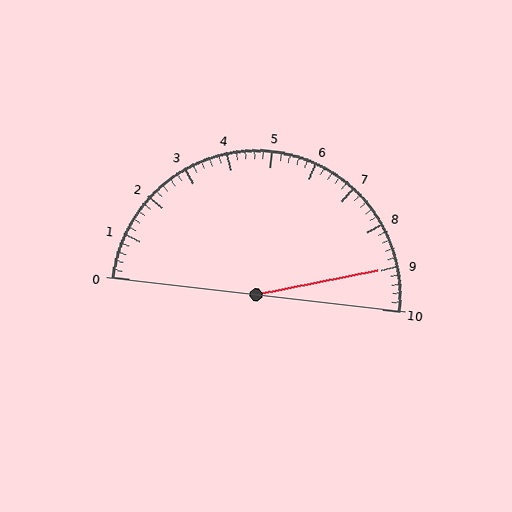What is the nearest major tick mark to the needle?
The nearest major tick mark is 9.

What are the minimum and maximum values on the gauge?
The gauge ranges from 0 to 10.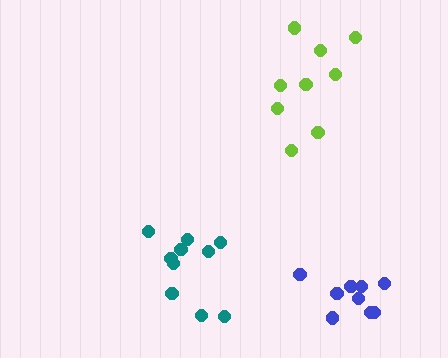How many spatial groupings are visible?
There are 3 spatial groupings.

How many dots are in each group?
Group 1: 10 dots, Group 2: 9 dots, Group 3: 9 dots (28 total).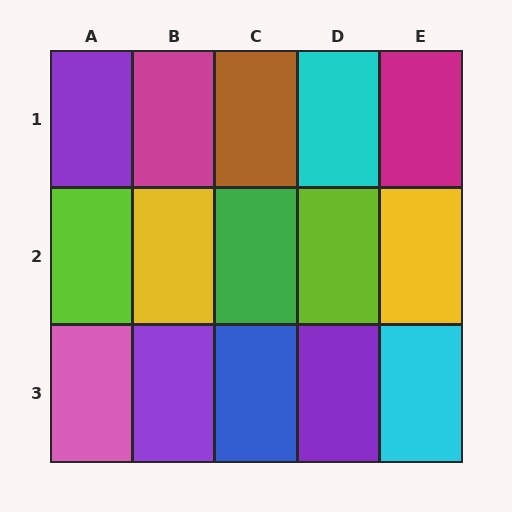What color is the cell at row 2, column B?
Yellow.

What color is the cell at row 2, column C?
Green.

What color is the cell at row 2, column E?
Yellow.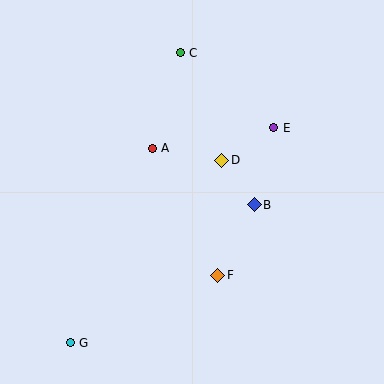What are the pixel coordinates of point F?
Point F is at (218, 275).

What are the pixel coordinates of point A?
Point A is at (152, 148).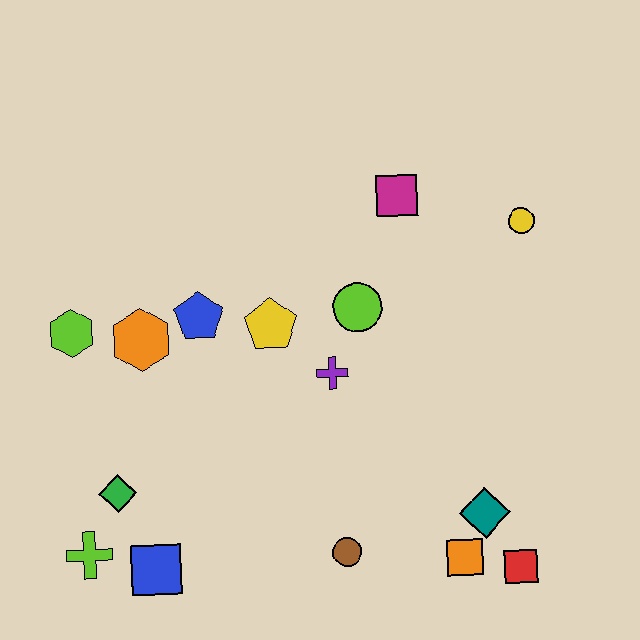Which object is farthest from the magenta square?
The lime cross is farthest from the magenta square.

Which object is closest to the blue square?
The lime cross is closest to the blue square.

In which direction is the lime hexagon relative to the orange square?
The lime hexagon is to the left of the orange square.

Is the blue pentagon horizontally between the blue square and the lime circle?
Yes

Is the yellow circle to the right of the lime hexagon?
Yes